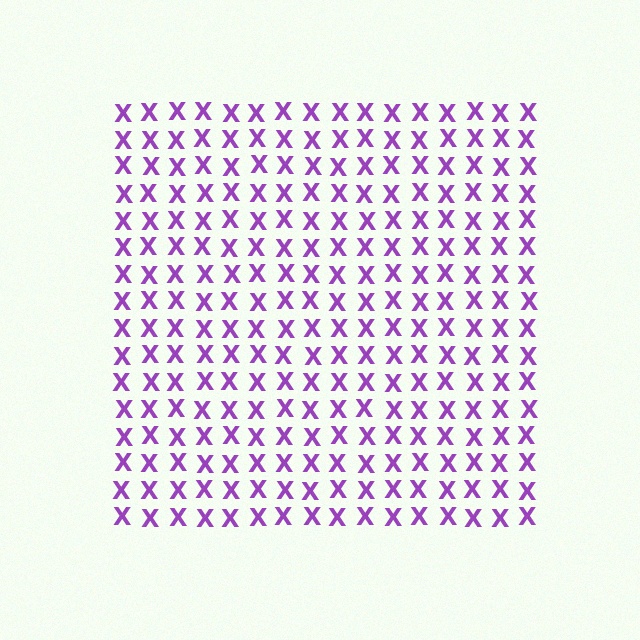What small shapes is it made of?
It is made of small letter X's.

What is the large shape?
The large shape is a square.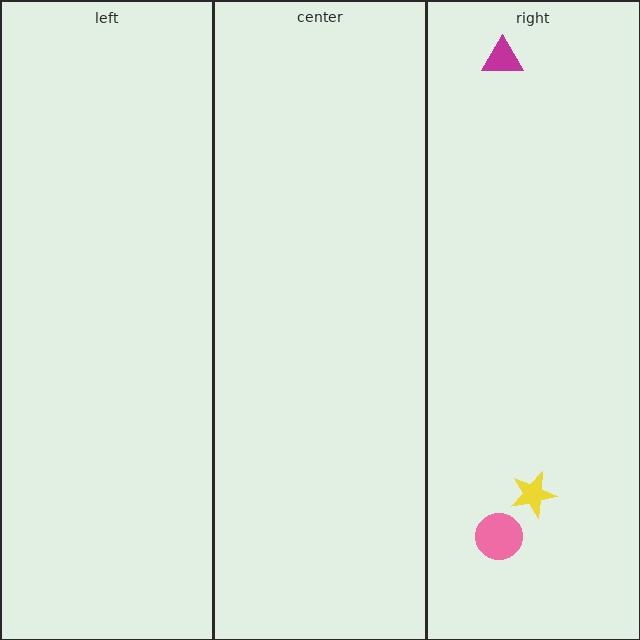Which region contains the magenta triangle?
The right region.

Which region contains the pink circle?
The right region.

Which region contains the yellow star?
The right region.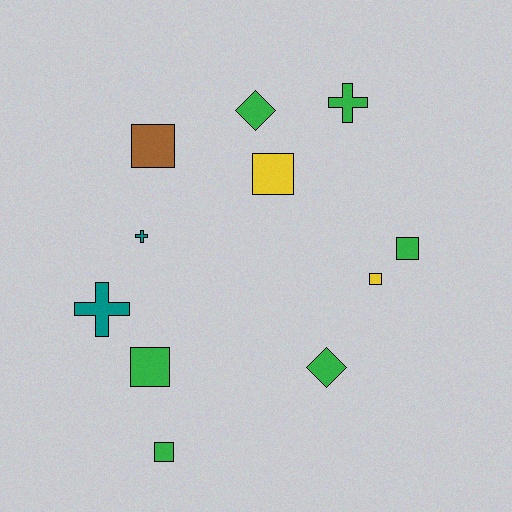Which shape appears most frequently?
Square, with 6 objects.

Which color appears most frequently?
Green, with 6 objects.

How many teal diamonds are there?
There are no teal diamonds.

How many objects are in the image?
There are 11 objects.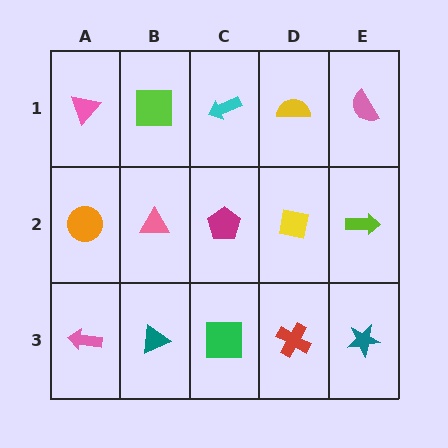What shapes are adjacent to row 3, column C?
A magenta pentagon (row 2, column C), a teal triangle (row 3, column B), a red cross (row 3, column D).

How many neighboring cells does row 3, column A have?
2.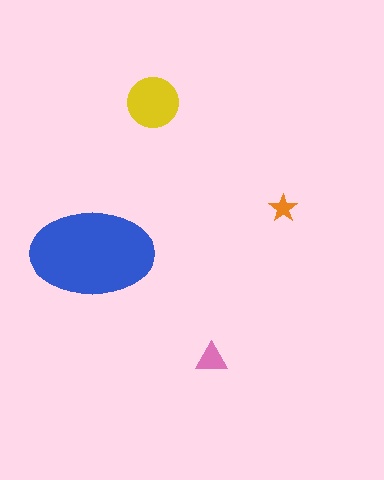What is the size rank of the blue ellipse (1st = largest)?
1st.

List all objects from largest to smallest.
The blue ellipse, the yellow circle, the pink triangle, the orange star.